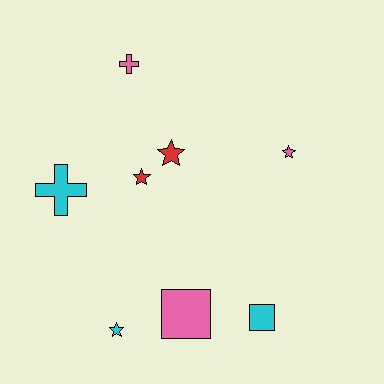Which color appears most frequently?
Pink, with 3 objects.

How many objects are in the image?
There are 8 objects.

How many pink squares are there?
There is 1 pink square.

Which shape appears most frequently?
Star, with 4 objects.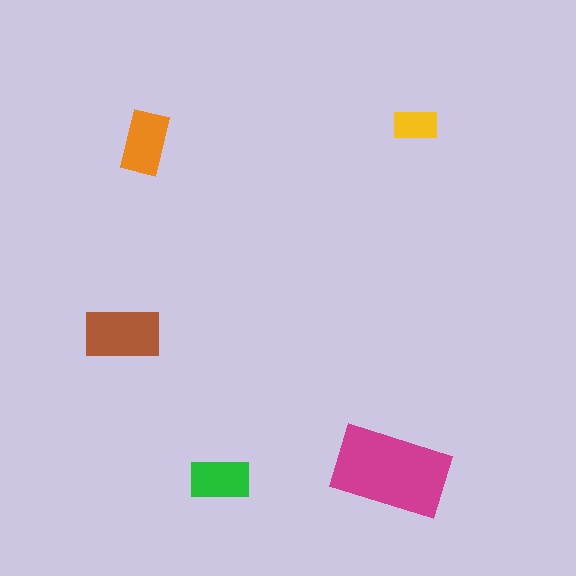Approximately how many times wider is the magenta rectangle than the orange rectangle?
About 2 times wider.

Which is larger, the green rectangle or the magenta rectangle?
The magenta one.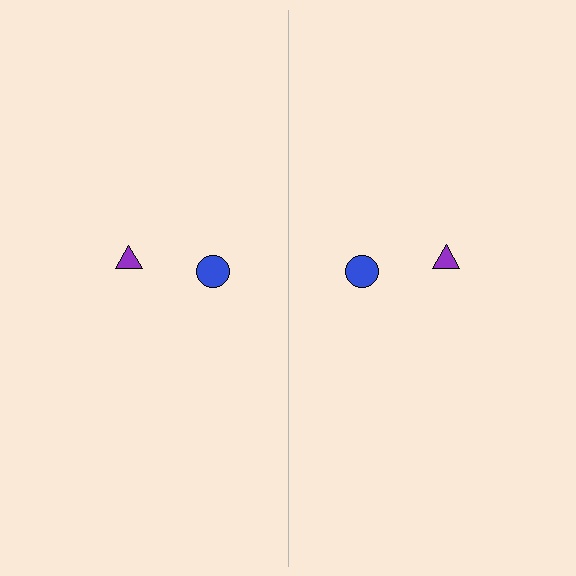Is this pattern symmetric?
Yes, this pattern has bilateral (reflection) symmetry.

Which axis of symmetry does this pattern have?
The pattern has a vertical axis of symmetry running through the center of the image.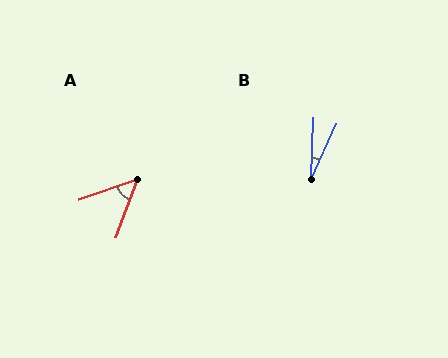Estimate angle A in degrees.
Approximately 51 degrees.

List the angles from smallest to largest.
B (23°), A (51°).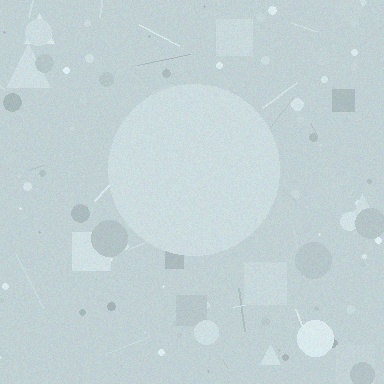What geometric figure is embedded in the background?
A circle is embedded in the background.